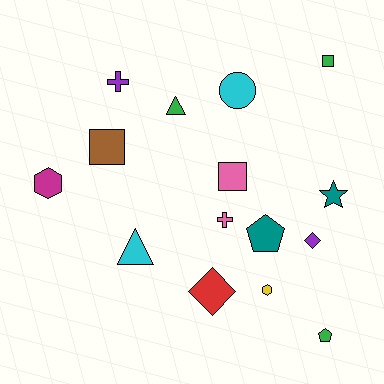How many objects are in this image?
There are 15 objects.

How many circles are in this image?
There is 1 circle.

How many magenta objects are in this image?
There is 1 magenta object.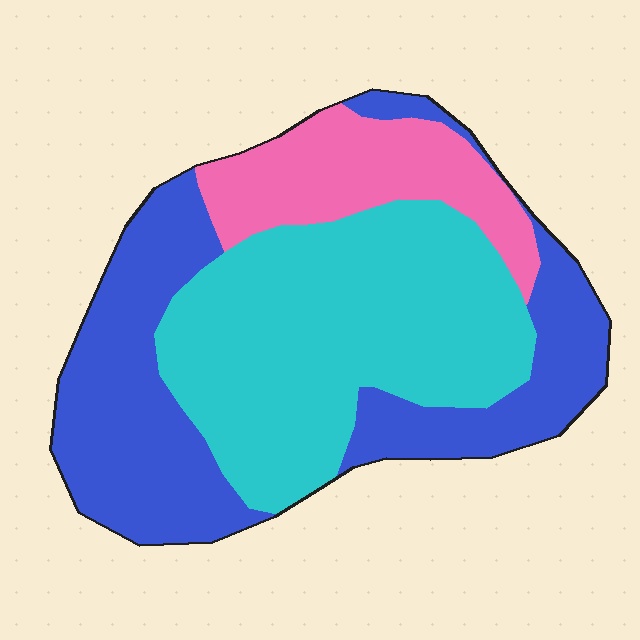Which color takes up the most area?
Cyan, at roughly 45%.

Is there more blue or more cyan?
Cyan.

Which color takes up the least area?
Pink, at roughly 15%.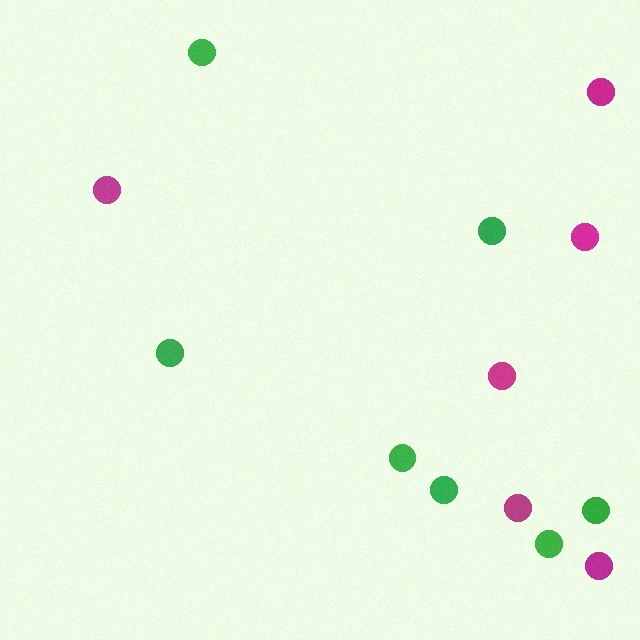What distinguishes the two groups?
There are 2 groups: one group of magenta circles (6) and one group of green circles (7).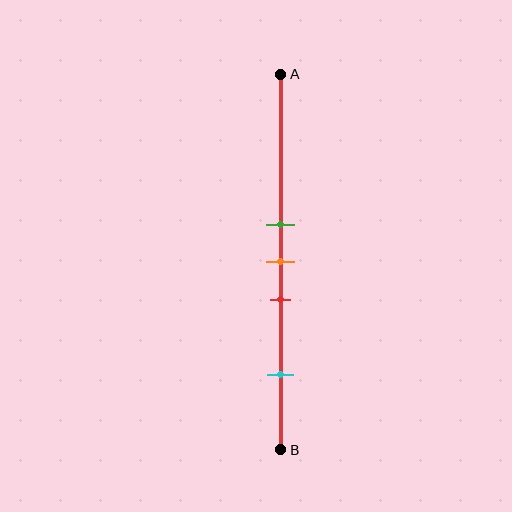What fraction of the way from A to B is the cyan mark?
The cyan mark is approximately 80% (0.8) of the way from A to B.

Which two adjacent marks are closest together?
The green and orange marks are the closest adjacent pair.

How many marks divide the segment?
There are 4 marks dividing the segment.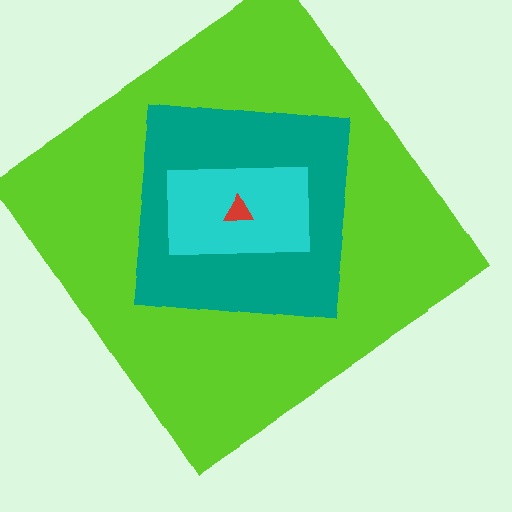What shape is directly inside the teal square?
The cyan rectangle.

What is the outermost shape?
The lime diamond.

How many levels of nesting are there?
4.